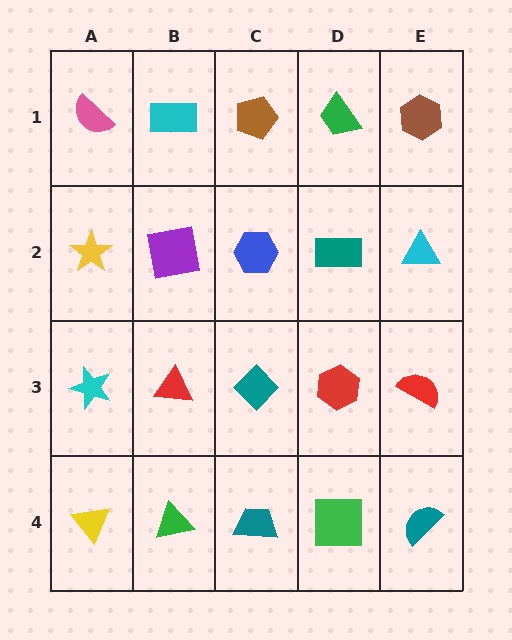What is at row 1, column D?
A green trapezoid.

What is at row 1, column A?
A pink semicircle.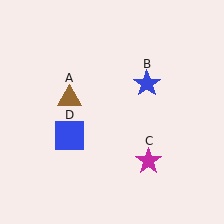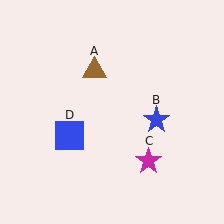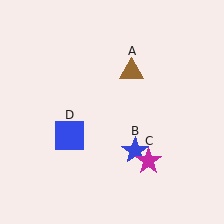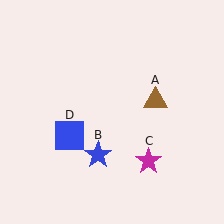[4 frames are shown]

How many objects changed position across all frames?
2 objects changed position: brown triangle (object A), blue star (object B).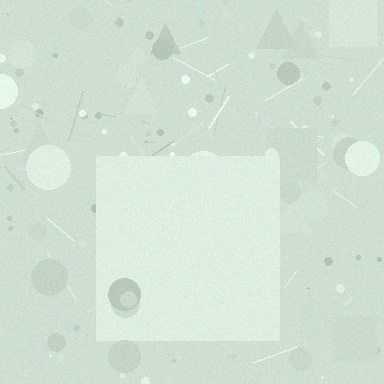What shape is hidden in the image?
A square is hidden in the image.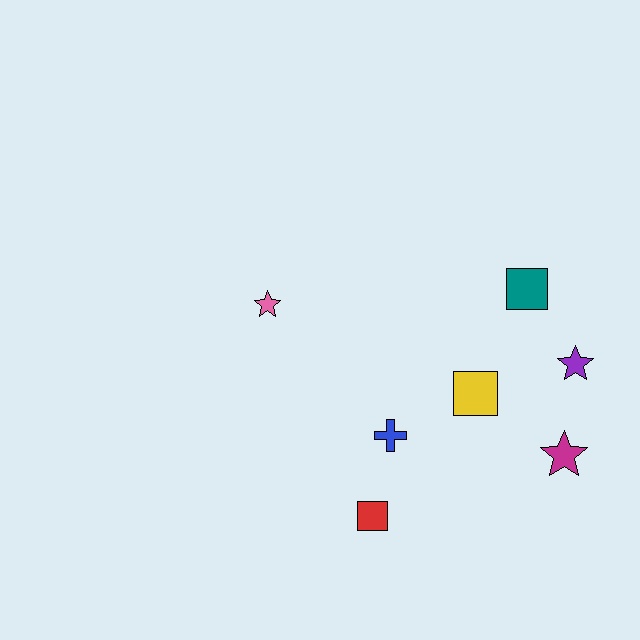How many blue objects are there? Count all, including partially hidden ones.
There is 1 blue object.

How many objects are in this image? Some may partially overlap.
There are 7 objects.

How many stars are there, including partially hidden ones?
There are 3 stars.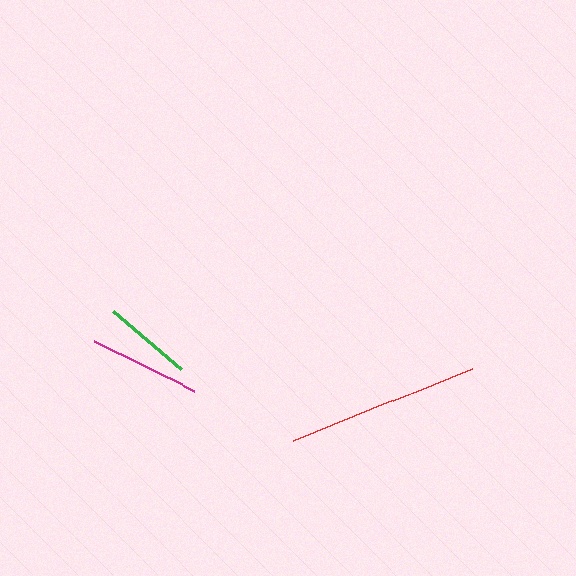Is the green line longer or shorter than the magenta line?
The magenta line is longer than the green line.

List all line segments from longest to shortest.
From longest to shortest: red, magenta, green.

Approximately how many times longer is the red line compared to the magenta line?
The red line is approximately 1.7 times the length of the magenta line.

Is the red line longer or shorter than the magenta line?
The red line is longer than the magenta line.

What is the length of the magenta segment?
The magenta segment is approximately 111 pixels long.